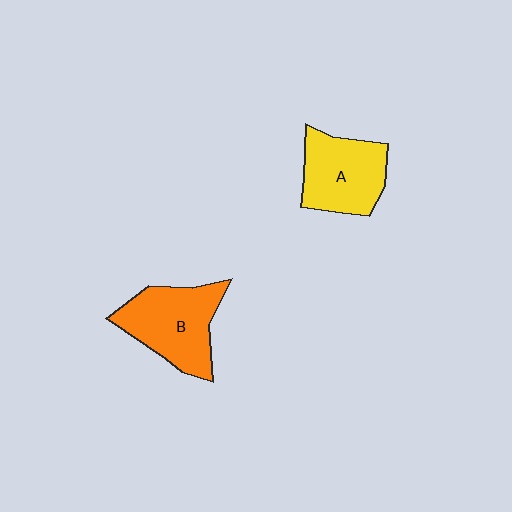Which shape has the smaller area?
Shape A (yellow).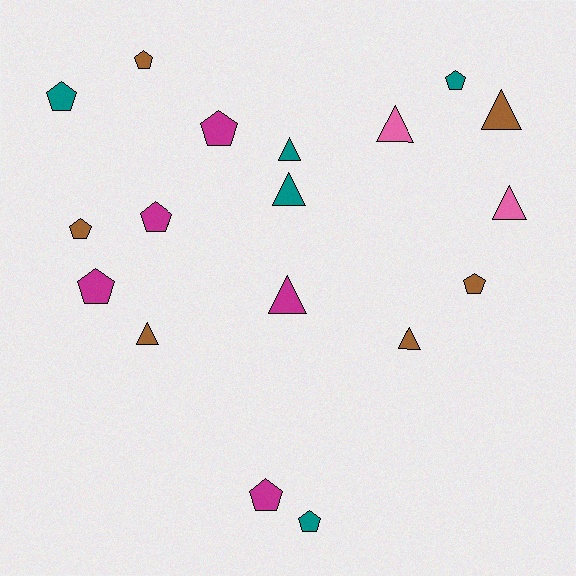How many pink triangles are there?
There are 2 pink triangles.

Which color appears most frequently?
Brown, with 6 objects.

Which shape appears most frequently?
Pentagon, with 10 objects.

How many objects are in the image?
There are 18 objects.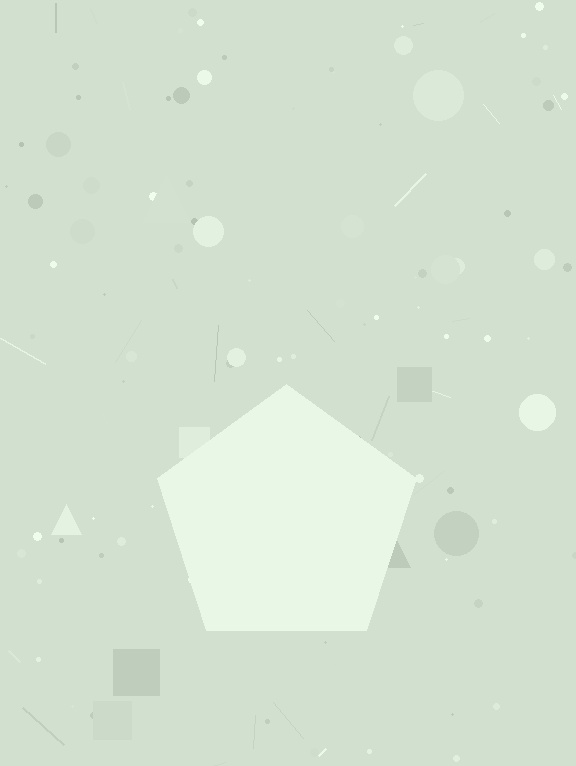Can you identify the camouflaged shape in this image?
The camouflaged shape is a pentagon.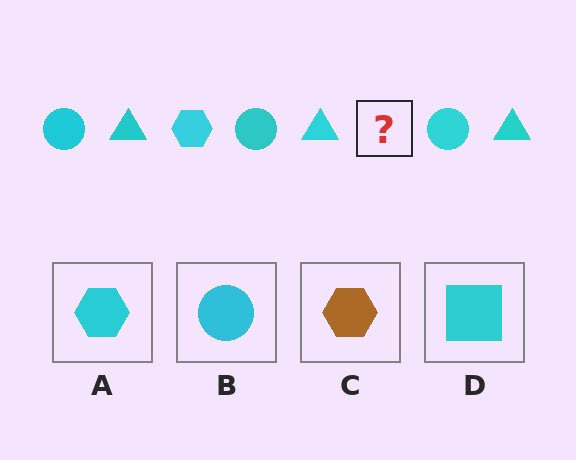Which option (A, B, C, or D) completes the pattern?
A.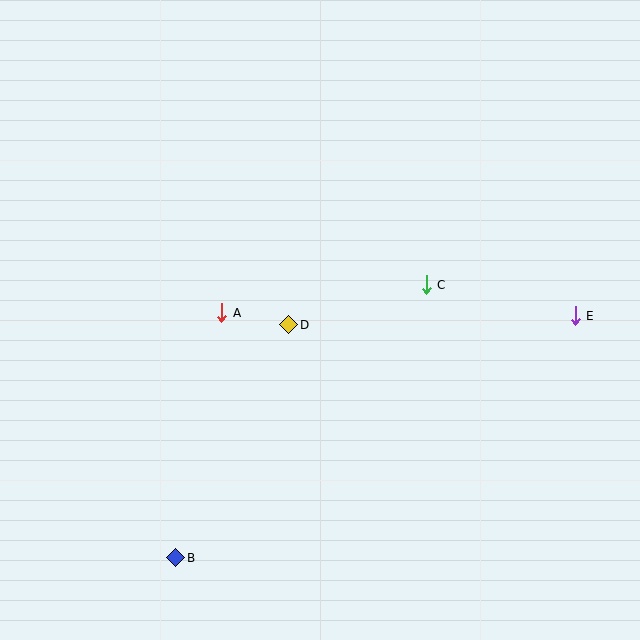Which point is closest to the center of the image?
Point D at (289, 325) is closest to the center.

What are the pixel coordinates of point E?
Point E is at (575, 316).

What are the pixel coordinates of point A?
Point A is at (222, 313).